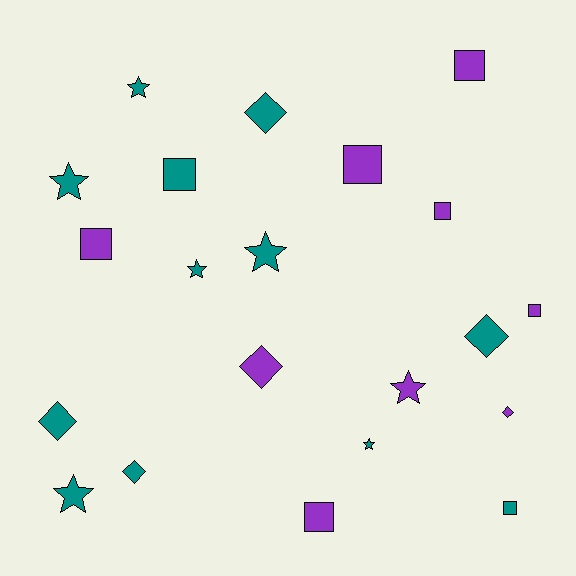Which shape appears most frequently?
Square, with 8 objects.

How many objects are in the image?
There are 21 objects.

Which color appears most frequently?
Teal, with 12 objects.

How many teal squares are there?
There are 2 teal squares.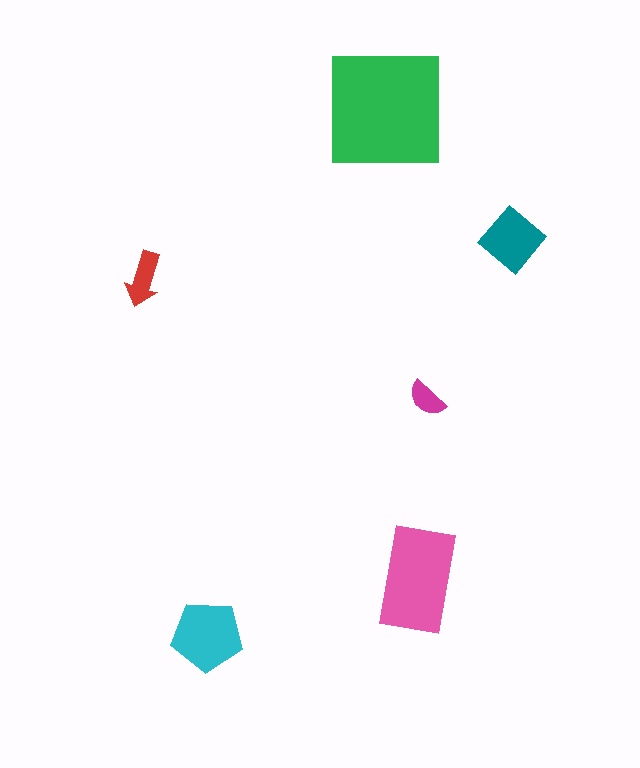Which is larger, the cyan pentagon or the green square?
The green square.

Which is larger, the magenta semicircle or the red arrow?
The red arrow.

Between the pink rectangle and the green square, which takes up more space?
The green square.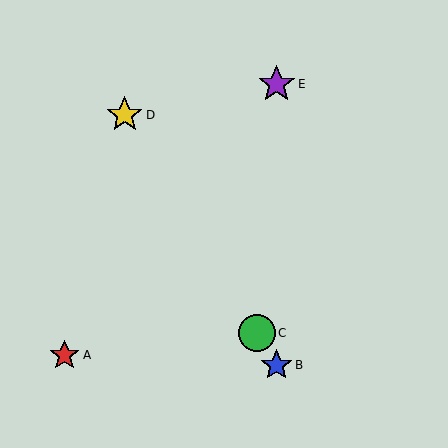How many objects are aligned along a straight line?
3 objects (B, C, D) are aligned along a straight line.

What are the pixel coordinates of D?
Object D is at (125, 115).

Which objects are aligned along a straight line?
Objects B, C, D are aligned along a straight line.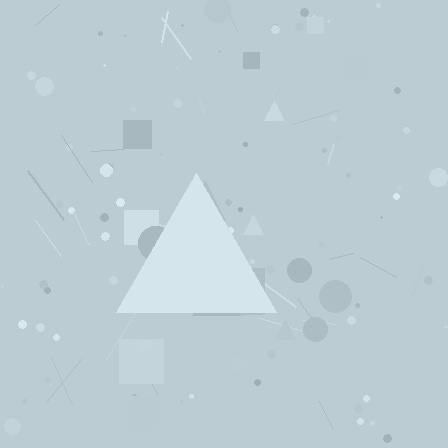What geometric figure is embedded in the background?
A triangle is embedded in the background.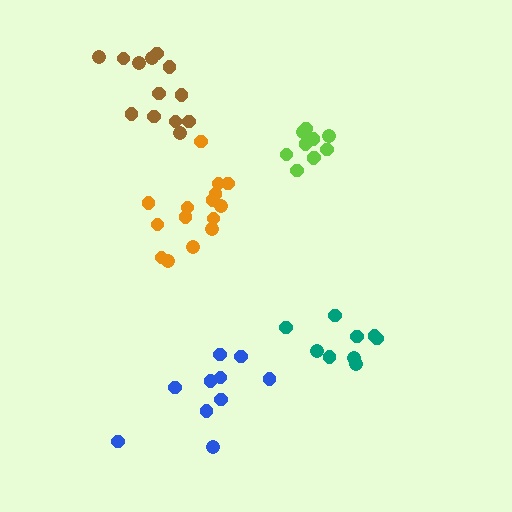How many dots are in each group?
Group 1: 10 dots, Group 2: 9 dots, Group 3: 10 dots, Group 4: 13 dots, Group 5: 15 dots (57 total).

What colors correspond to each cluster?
The clusters are colored: lime, teal, blue, brown, orange.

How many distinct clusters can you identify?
There are 5 distinct clusters.